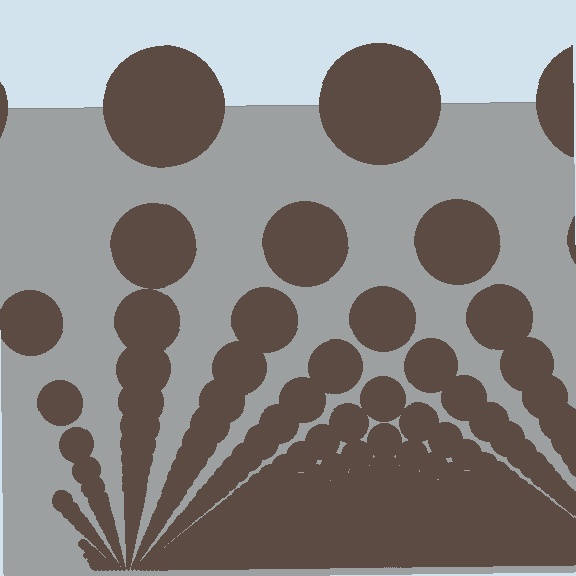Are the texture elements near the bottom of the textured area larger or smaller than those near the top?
Smaller. The gradient is inverted — elements near the bottom are smaller and denser.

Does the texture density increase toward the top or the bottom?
Density increases toward the bottom.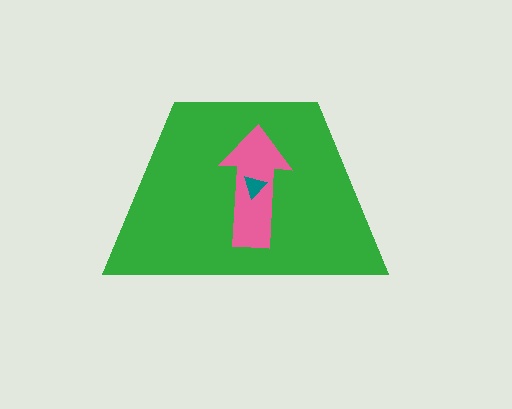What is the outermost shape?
The green trapezoid.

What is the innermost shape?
The teal triangle.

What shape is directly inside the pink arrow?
The teal triangle.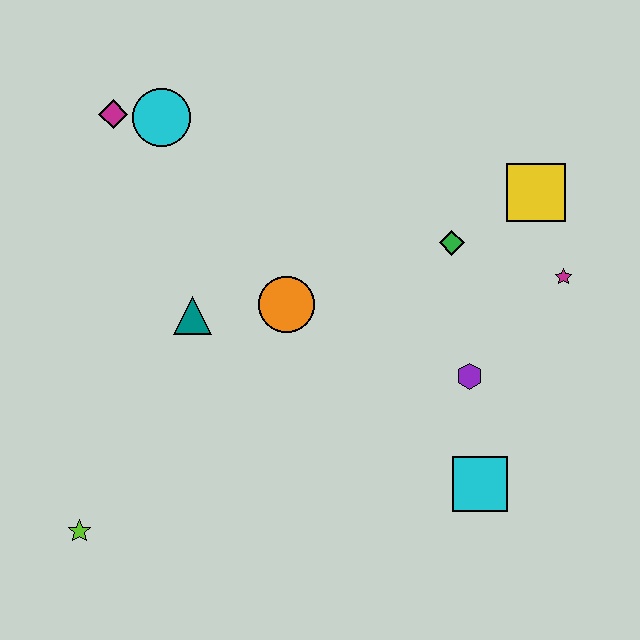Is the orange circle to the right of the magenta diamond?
Yes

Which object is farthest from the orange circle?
The lime star is farthest from the orange circle.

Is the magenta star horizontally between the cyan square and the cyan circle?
No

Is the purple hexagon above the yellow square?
No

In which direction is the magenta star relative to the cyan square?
The magenta star is above the cyan square.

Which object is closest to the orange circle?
The teal triangle is closest to the orange circle.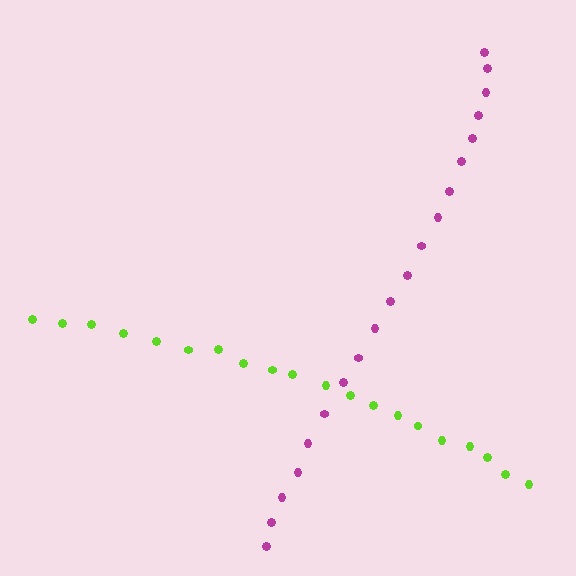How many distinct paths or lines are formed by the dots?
There are 2 distinct paths.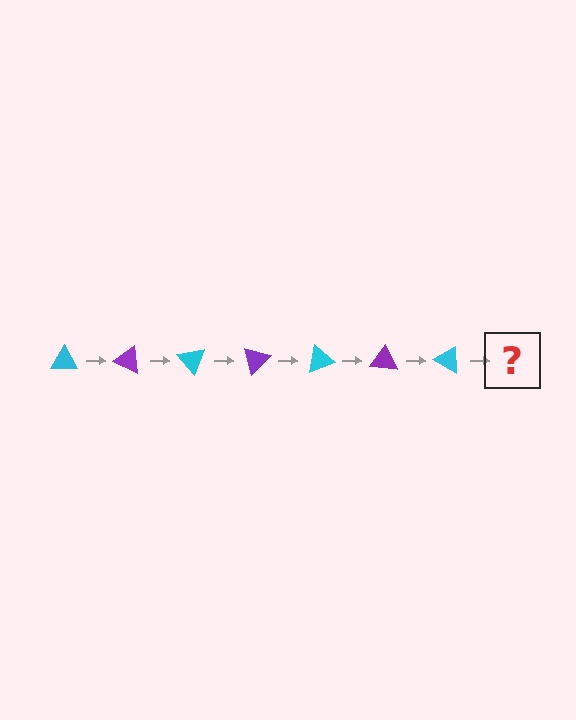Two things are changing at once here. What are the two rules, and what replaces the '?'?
The two rules are that it rotates 25 degrees each step and the color cycles through cyan and purple. The '?' should be a purple triangle, rotated 175 degrees from the start.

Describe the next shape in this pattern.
It should be a purple triangle, rotated 175 degrees from the start.